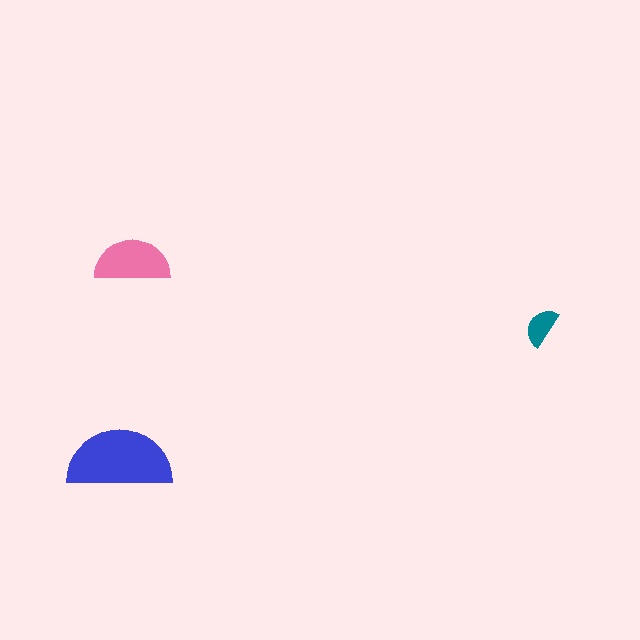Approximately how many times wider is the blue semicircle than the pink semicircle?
About 1.5 times wider.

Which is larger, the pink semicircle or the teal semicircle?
The pink one.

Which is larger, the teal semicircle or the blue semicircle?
The blue one.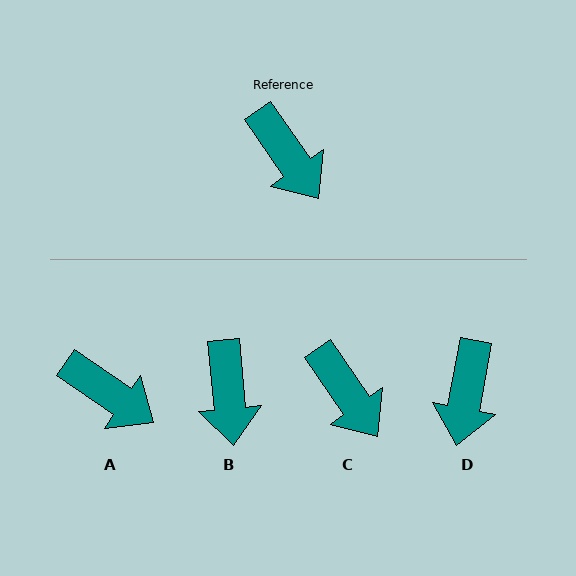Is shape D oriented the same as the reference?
No, it is off by about 45 degrees.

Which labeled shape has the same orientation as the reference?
C.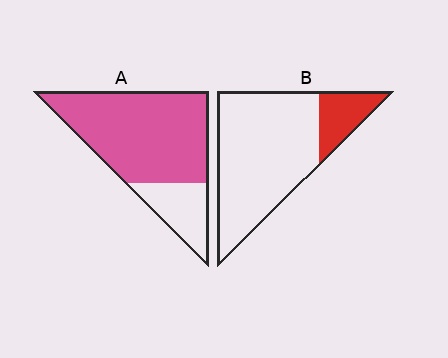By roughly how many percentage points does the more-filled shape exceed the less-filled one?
By roughly 60 percentage points (A over B).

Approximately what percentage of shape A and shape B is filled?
A is approximately 75% and B is approximately 20%.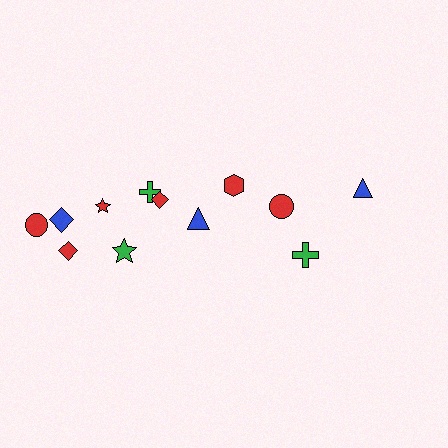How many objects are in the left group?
There are 8 objects.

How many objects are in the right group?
There are 4 objects.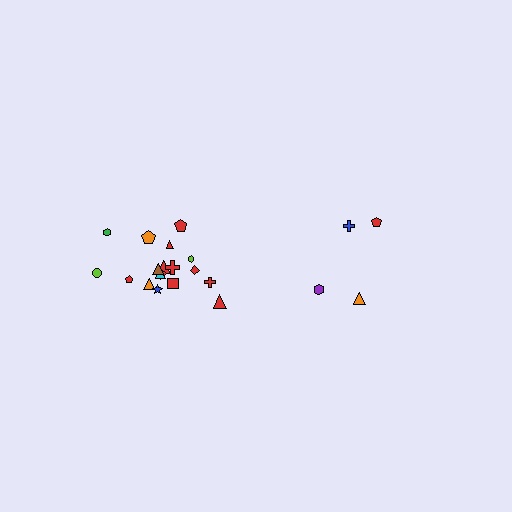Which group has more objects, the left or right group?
The left group.